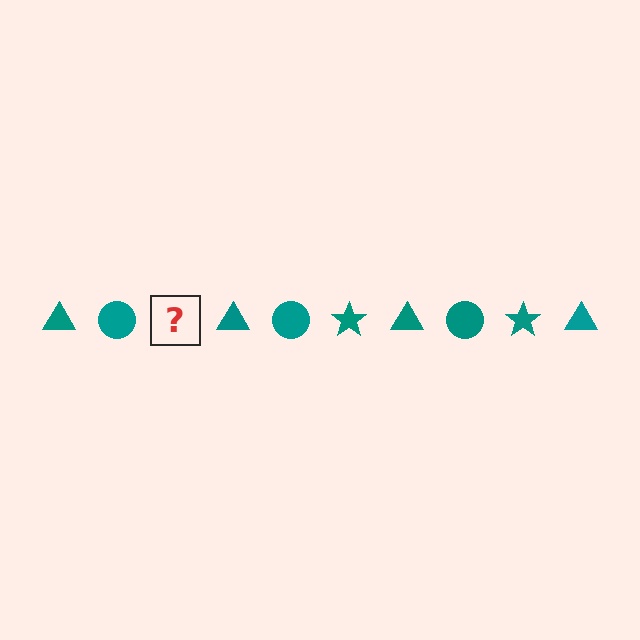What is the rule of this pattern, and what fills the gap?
The rule is that the pattern cycles through triangle, circle, star shapes in teal. The gap should be filled with a teal star.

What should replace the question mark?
The question mark should be replaced with a teal star.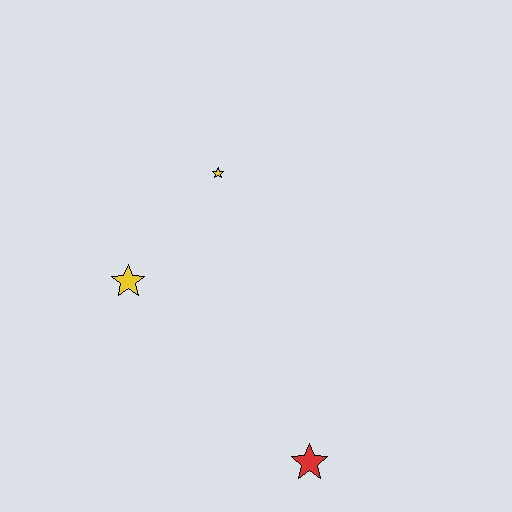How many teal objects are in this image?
There are no teal objects.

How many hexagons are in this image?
There are no hexagons.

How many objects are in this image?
There are 3 objects.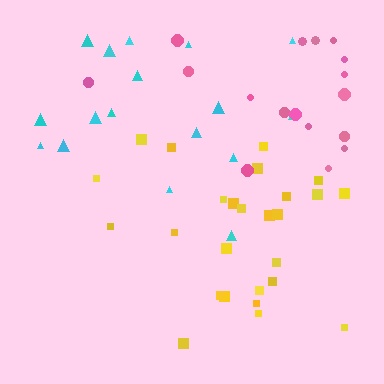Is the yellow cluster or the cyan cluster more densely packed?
Yellow.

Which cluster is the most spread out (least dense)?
Pink.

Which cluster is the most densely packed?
Yellow.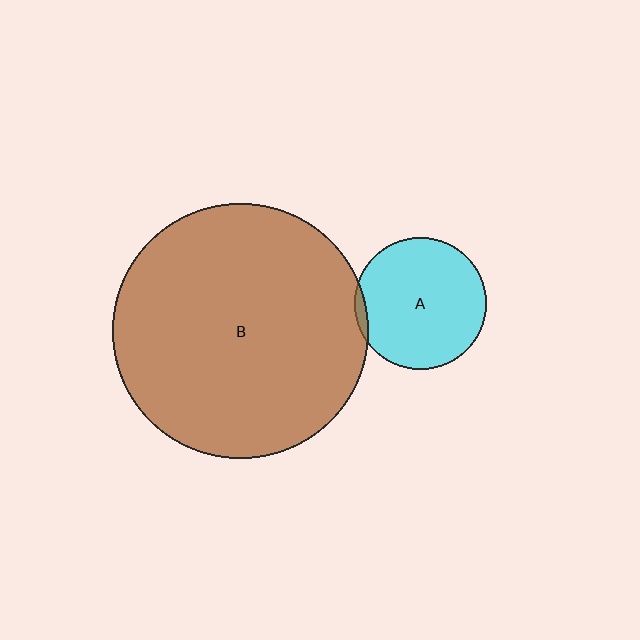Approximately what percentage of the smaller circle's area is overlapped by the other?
Approximately 5%.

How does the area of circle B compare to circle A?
Approximately 3.7 times.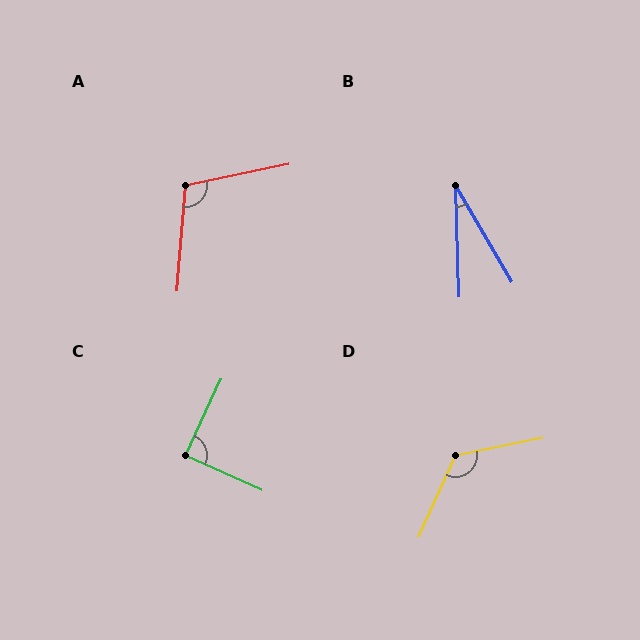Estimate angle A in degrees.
Approximately 106 degrees.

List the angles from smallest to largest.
B (29°), C (89°), A (106°), D (126°).